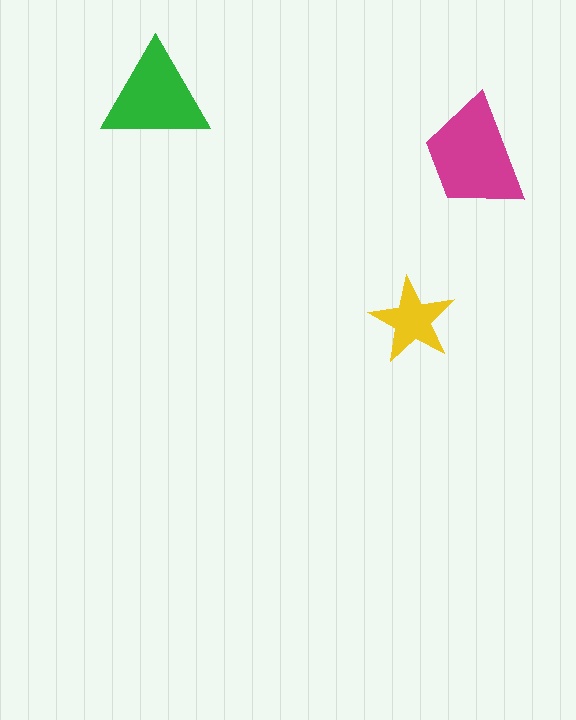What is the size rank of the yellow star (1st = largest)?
3rd.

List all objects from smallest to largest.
The yellow star, the green triangle, the magenta trapezoid.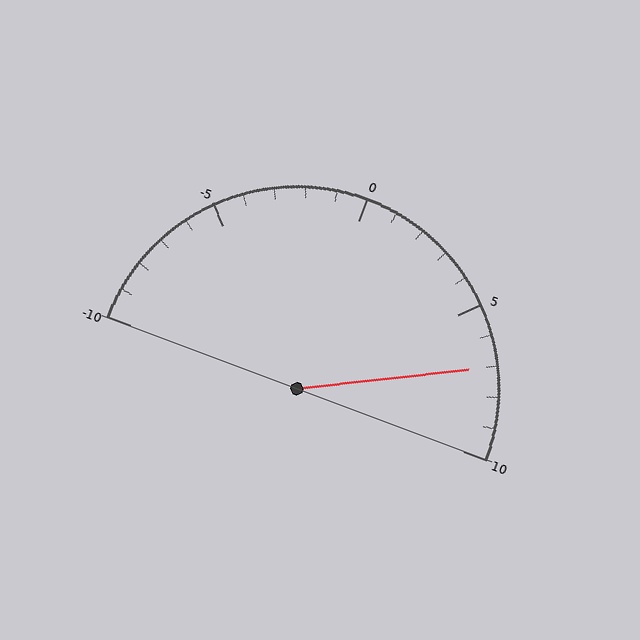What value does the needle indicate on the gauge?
The needle indicates approximately 7.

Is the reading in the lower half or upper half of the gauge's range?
The reading is in the upper half of the range (-10 to 10).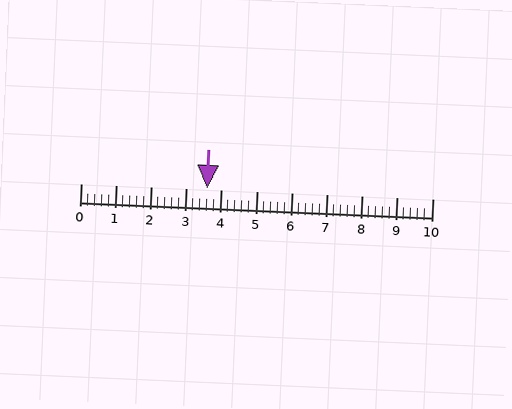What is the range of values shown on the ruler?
The ruler shows values from 0 to 10.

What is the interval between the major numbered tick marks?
The major tick marks are spaced 1 units apart.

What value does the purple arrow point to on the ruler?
The purple arrow points to approximately 3.6.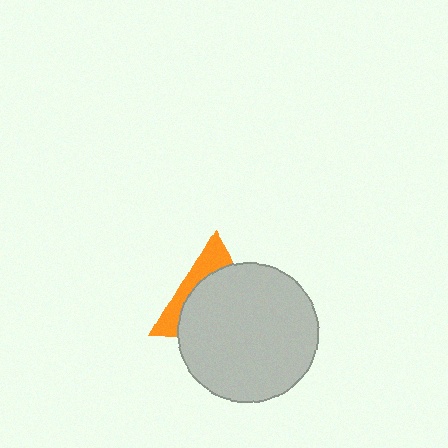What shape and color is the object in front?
The object in front is a light gray circle.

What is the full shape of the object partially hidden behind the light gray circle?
The partially hidden object is an orange triangle.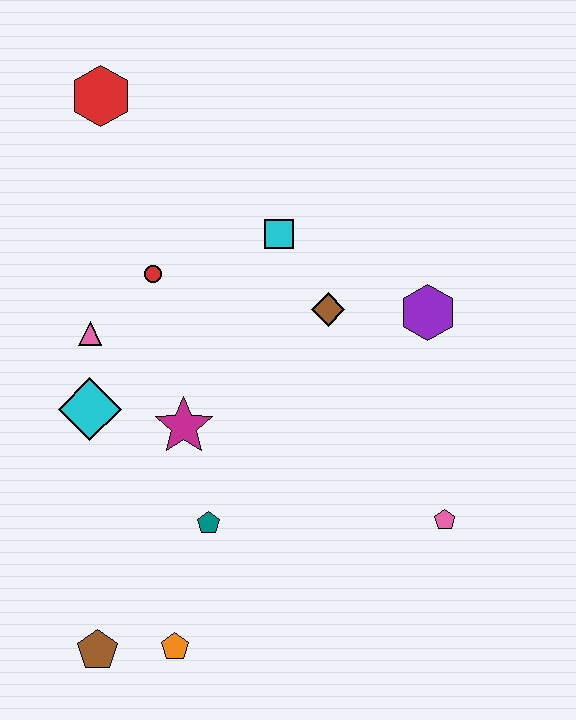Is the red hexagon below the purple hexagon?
No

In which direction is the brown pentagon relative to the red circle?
The brown pentagon is below the red circle.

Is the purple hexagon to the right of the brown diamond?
Yes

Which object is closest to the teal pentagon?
The magenta star is closest to the teal pentagon.